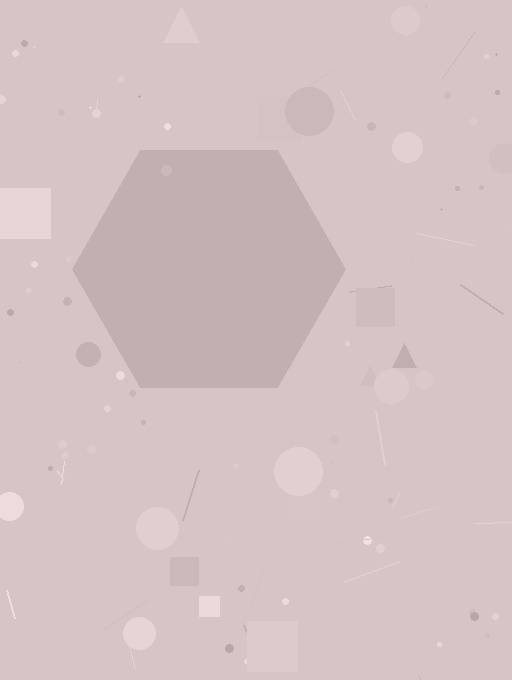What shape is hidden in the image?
A hexagon is hidden in the image.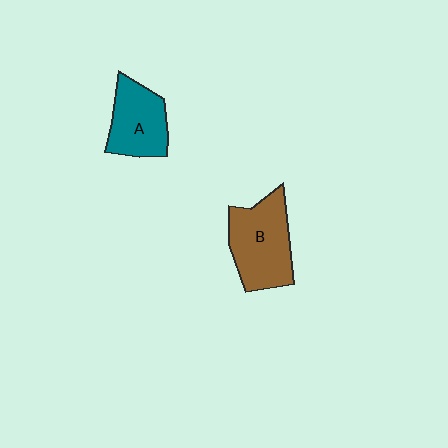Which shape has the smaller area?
Shape A (teal).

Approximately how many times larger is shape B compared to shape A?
Approximately 1.3 times.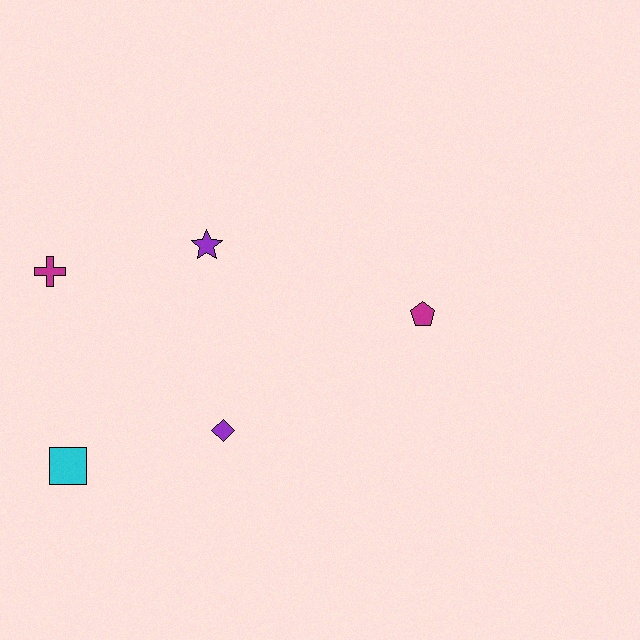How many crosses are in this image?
There is 1 cross.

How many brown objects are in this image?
There are no brown objects.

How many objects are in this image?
There are 5 objects.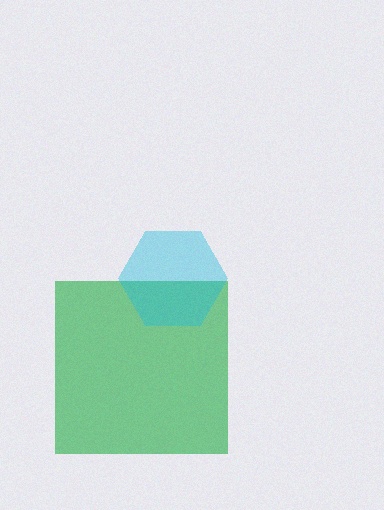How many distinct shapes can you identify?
There are 2 distinct shapes: a green square, a cyan hexagon.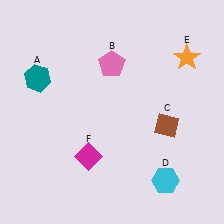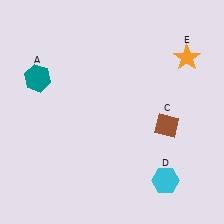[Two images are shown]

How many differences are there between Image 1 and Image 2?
There are 2 differences between the two images.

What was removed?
The pink pentagon (B), the magenta diamond (F) were removed in Image 2.